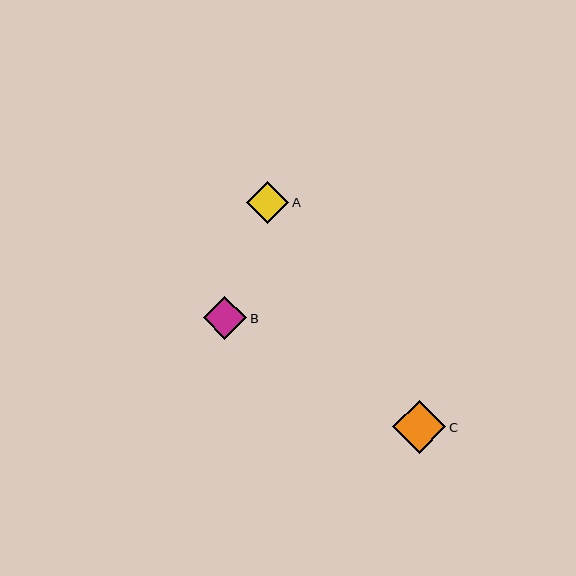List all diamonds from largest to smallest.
From largest to smallest: C, B, A.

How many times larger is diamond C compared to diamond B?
Diamond C is approximately 1.2 times the size of diamond B.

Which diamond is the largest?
Diamond C is the largest with a size of approximately 53 pixels.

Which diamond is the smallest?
Diamond A is the smallest with a size of approximately 42 pixels.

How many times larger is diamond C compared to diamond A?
Diamond C is approximately 1.3 times the size of diamond A.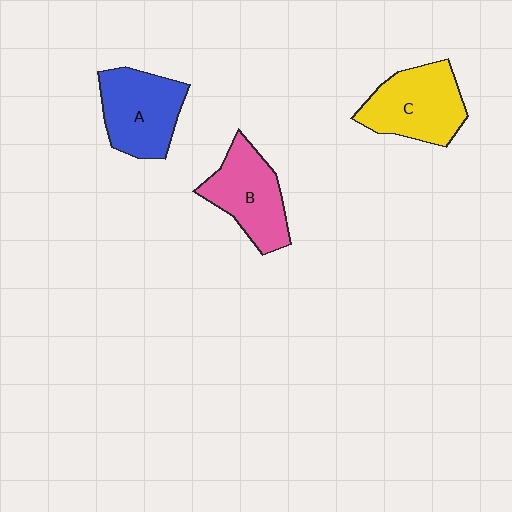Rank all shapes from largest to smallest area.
From largest to smallest: C (yellow), A (blue), B (pink).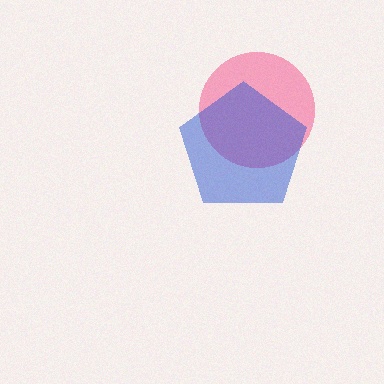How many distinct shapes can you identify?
There are 2 distinct shapes: a pink circle, a blue pentagon.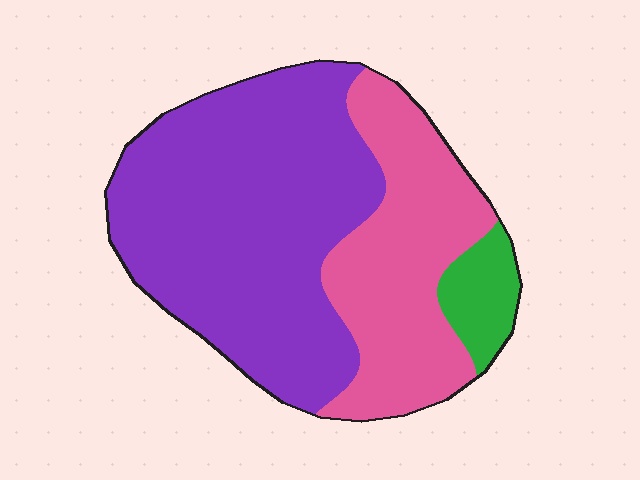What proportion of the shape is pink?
Pink takes up about one third (1/3) of the shape.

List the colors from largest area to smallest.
From largest to smallest: purple, pink, green.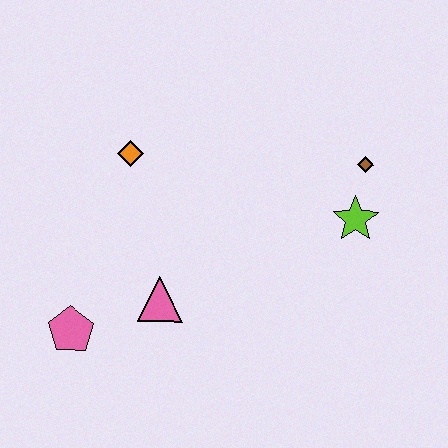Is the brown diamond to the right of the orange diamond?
Yes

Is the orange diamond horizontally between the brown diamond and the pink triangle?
No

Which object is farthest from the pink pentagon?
The brown diamond is farthest from the pink pentagon.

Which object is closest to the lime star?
The brown diamond is closest to the lime star.